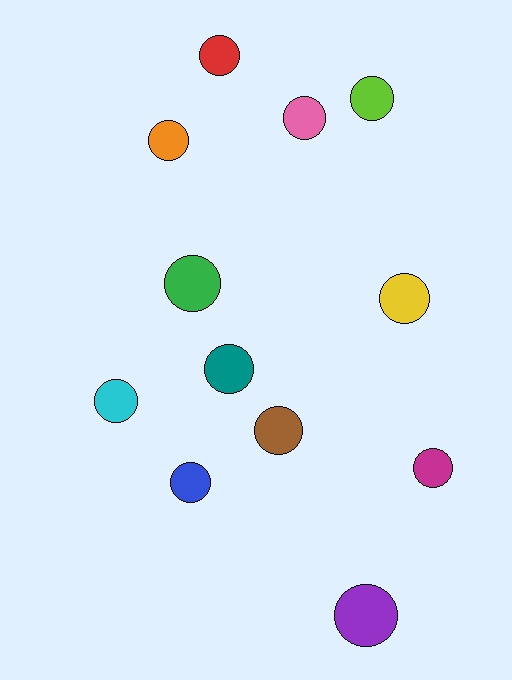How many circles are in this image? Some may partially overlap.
There are 12 circles.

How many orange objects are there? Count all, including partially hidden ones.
There is 1 orange object.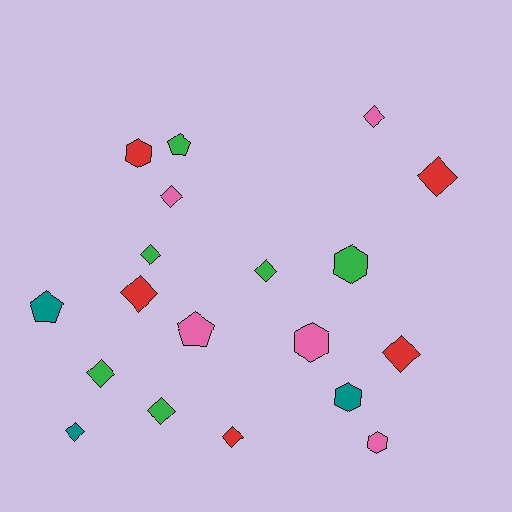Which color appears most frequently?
Green, with 6 objects.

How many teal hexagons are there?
There is 1 teal hexagon.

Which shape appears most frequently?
Diamond, with 11 objects.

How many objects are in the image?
There are 19 objects.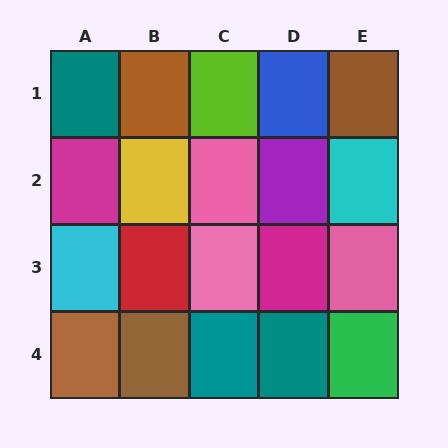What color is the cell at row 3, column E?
Pink.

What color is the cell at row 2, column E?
Cyan.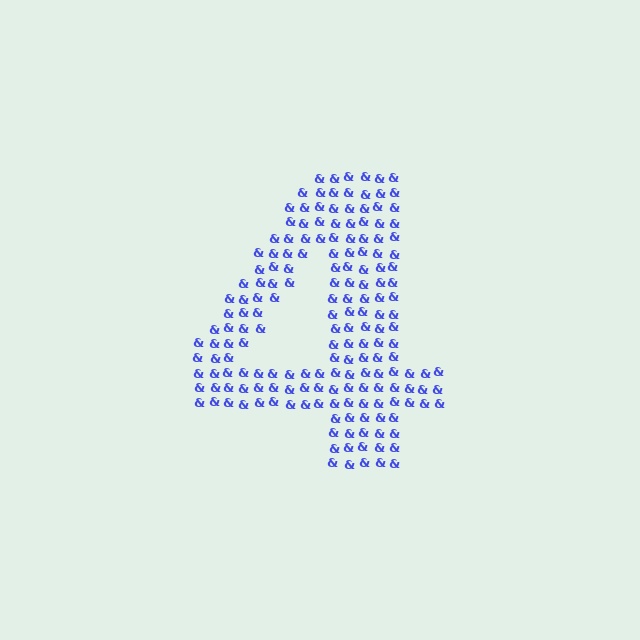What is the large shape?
The large shape is the digit 4.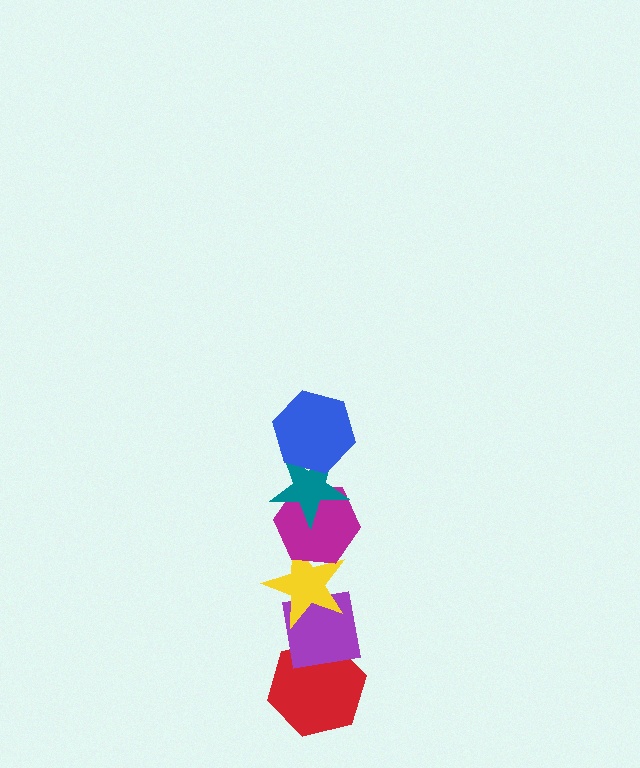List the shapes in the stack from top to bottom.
From top to bottom: the blue hexagon, the teal star, the magenta hexagon, the yellow star, the purple square, the red hexagon.